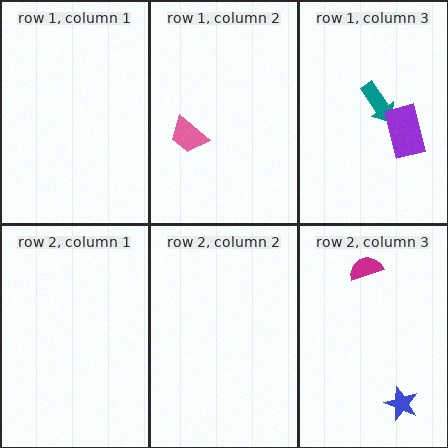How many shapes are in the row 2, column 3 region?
2.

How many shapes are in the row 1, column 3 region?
2.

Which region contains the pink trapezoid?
The row 1, column 2 region.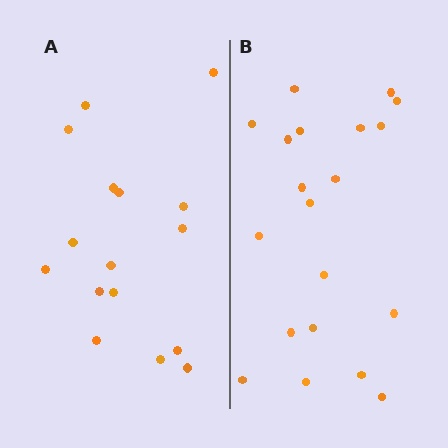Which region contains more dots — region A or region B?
Region B (the right region) has more dots.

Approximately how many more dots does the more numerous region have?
Region B has about 4 more dots than region A.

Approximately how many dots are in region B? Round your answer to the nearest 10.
About 20 dots.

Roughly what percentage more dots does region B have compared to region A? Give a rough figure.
About 25% more.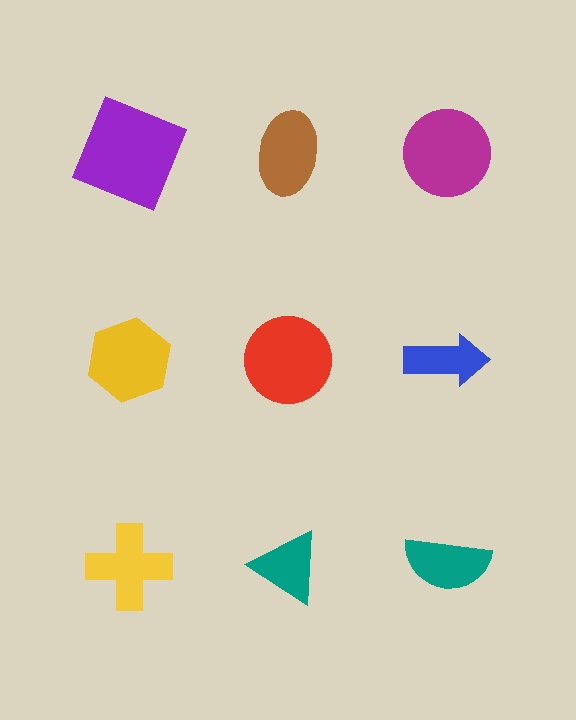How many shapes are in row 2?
3 shapes.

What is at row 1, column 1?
A purple square.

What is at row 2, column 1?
A yellow hexagon.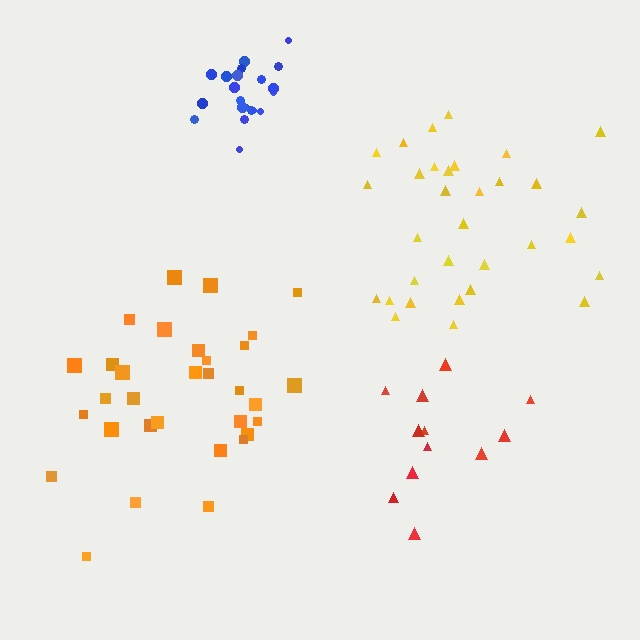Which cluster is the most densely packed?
Blue.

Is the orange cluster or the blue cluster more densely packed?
Blue.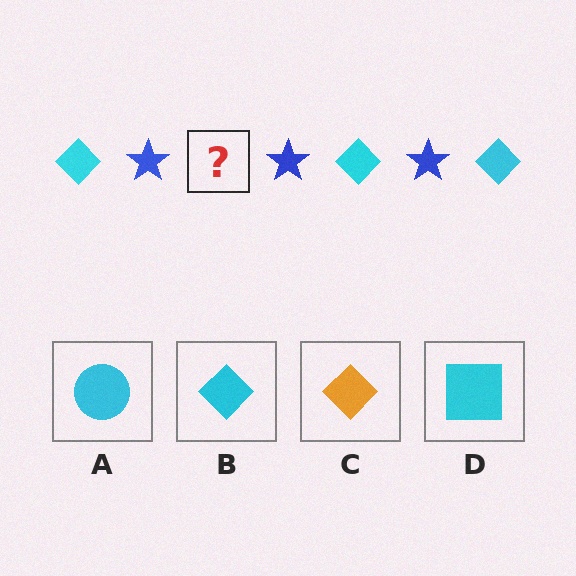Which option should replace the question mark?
Option B.